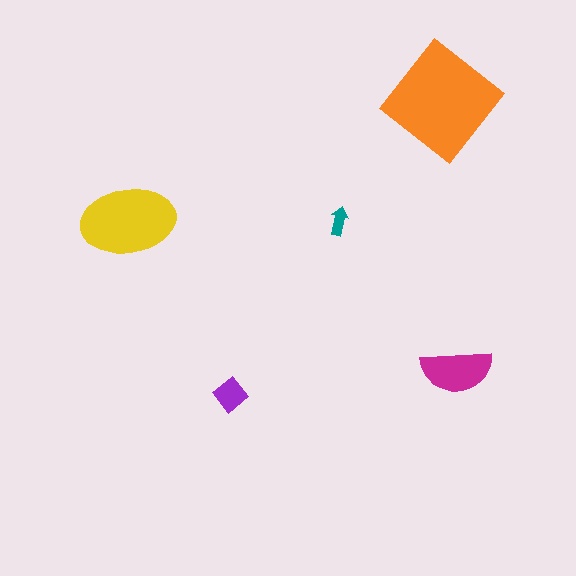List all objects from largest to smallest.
The orange diamond, the yellow ellipse, the magenta semicircle, the purple diamond, the teal arrow.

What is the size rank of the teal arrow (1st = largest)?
5th.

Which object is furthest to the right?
The magenta semicircle is rightmost.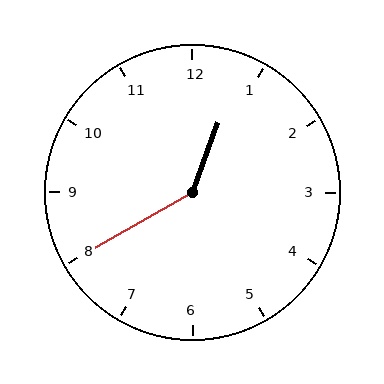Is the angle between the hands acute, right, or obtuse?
It is obtuse.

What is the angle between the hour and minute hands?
Approximately 140 degrees.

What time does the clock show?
12:40.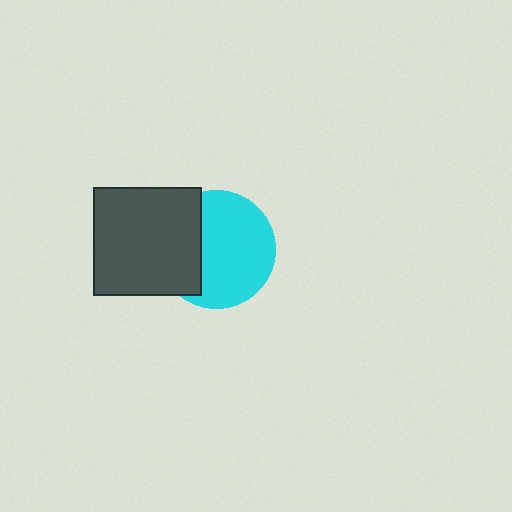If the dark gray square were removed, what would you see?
You would see the complete cyan circle.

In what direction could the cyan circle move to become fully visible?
The cyan circle could move right. That would shift it out from behind the dark gray square entirely.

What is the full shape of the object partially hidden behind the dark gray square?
The partially hidden object is a cyan circle.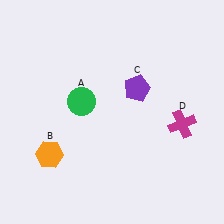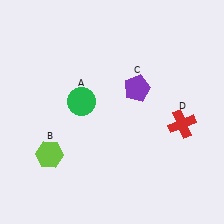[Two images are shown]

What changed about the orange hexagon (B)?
In Image 1, B is orange. In Image 2, it changed to lime.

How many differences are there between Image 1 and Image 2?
There are 2 differences between the two images.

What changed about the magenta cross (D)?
In Image 1, D is magenta. In Image 2, it changed to red.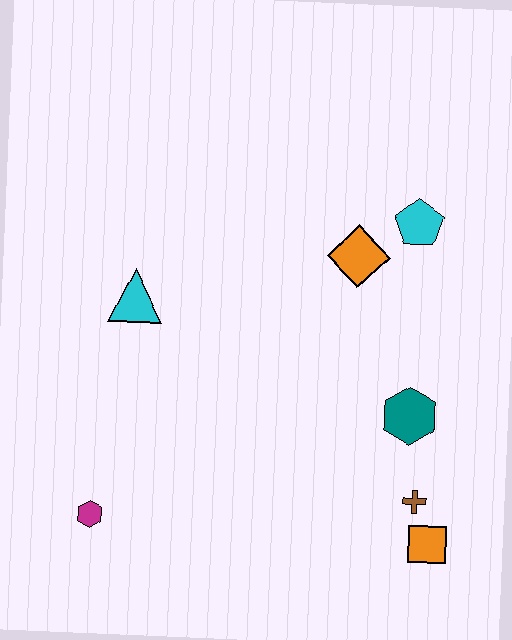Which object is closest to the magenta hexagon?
The cyan triangle is closest to the magenta hexagon.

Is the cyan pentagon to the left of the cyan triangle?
No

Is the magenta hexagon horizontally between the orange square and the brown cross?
No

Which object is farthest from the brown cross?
The cyan triangle is farthest from the brown cross.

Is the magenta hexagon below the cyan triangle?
Yes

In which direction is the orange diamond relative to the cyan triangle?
The orange diamond is to the right of the cyan triangle.